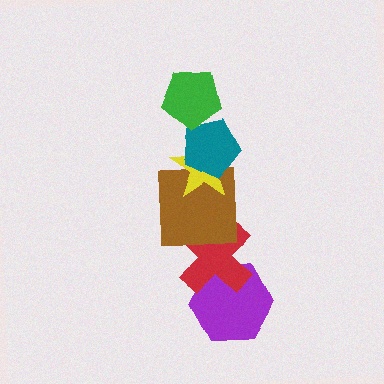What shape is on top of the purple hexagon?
The red cross is on top of the purple hexagon.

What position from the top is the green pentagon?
The green pentagon is 1st from the top.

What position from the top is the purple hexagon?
The purple hexagon is 6th from the top.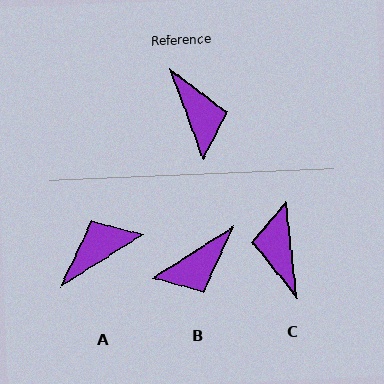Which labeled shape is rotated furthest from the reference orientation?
C, about 166 degrees away.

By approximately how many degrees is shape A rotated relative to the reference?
Approximately 102 degrees counter-clockwise.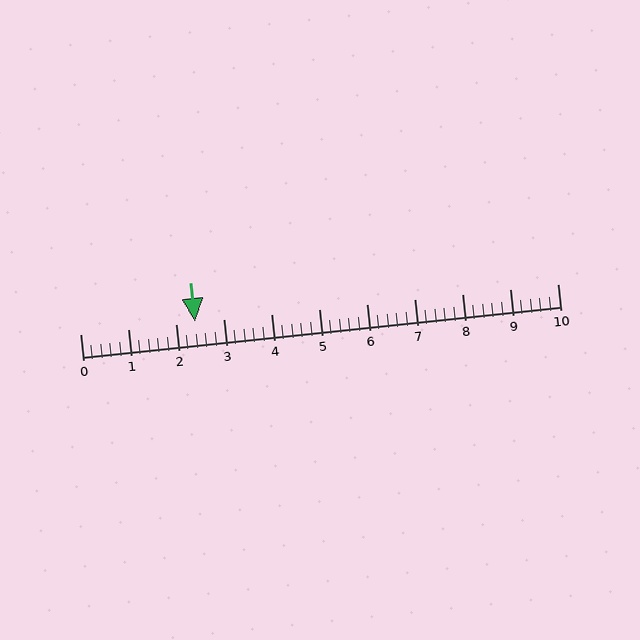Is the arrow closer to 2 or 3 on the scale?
The arrow is closer to 2.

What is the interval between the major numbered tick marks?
The major tick marks are spaced 1 units apart.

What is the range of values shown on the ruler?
The ruler shows values from 0 to 10.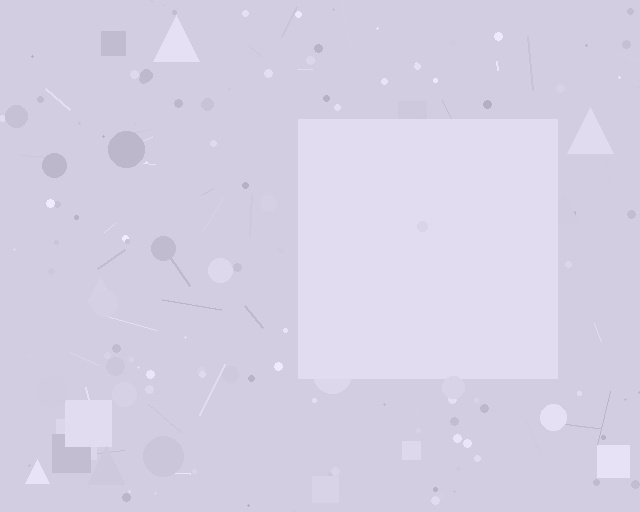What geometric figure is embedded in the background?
A square is embedded in the background.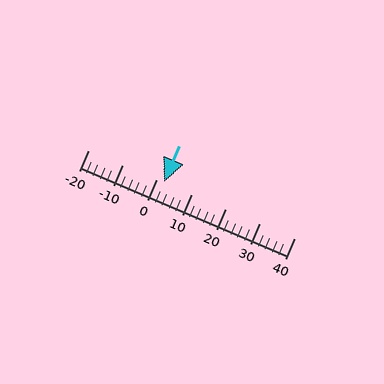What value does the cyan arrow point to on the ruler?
The cyan arrow points to approximately 2.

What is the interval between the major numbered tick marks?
The major tick marks are spaced 10 units apart.